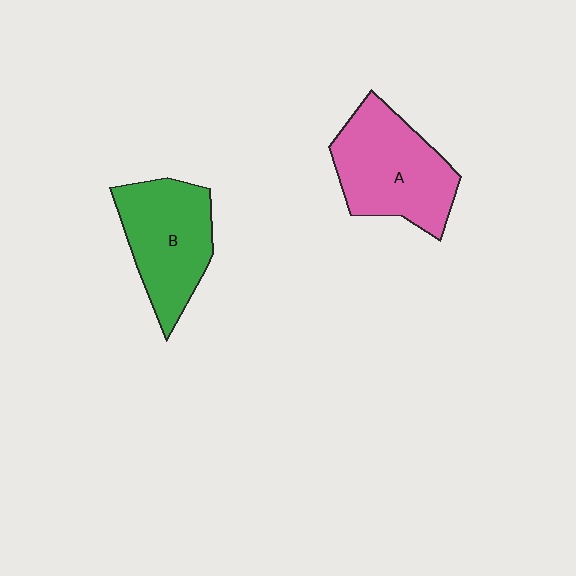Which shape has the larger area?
Shape A (pink).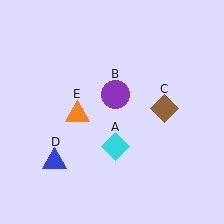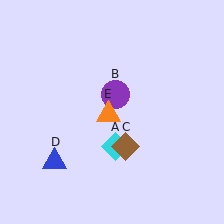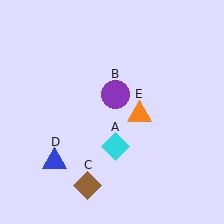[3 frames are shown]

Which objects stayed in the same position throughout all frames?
Cyan diamond (object A) and purple circle (object B) and blue triangle (object D) remained stationary.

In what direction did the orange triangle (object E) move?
The orange triangle (object E) moved right.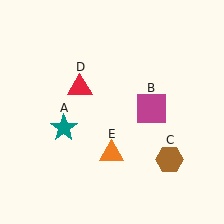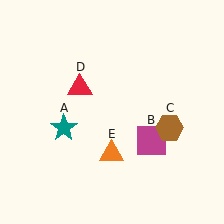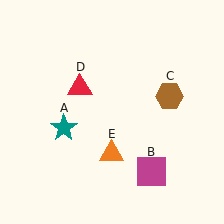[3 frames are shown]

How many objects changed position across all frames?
2 objects changed position: magenta square (object B), brown hexagon (object C).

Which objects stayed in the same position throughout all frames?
Teal star (object A) and red triangle (object D) and orange triangle (object E) remained stationary.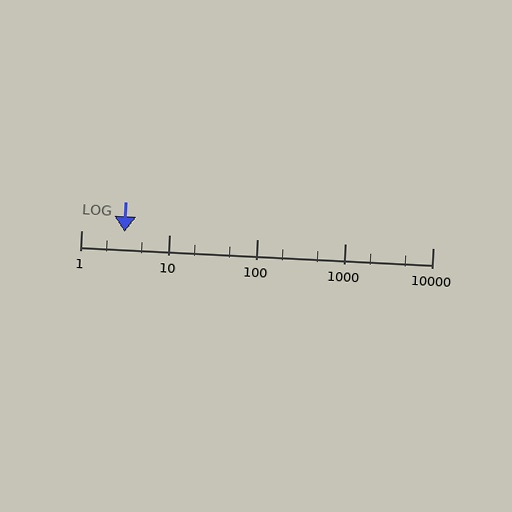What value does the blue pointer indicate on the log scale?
The pointer indicates approximately 3.1.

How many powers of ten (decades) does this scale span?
The scale spans 4 decades, from 1 to 10000.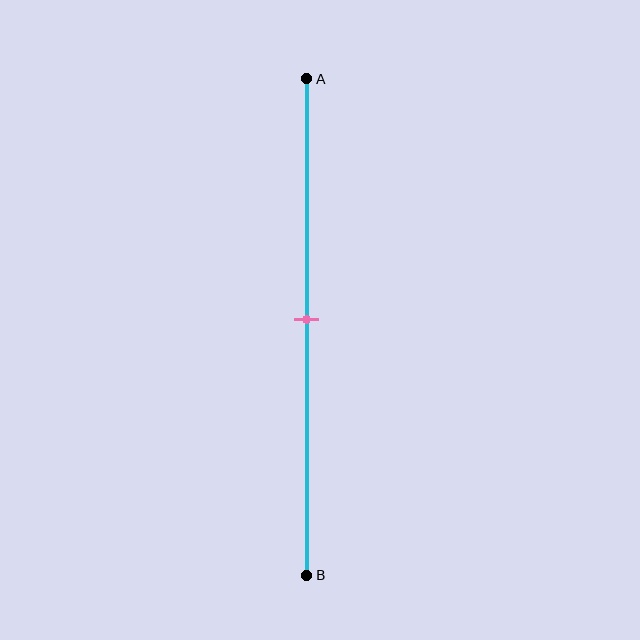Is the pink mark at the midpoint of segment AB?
Yes, the mark is approximately at the midpoint.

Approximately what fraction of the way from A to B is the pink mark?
The pink mark is approximately 50% of the way from A to B.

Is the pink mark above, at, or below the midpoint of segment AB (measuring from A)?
The pink mark is approximately at the midpoint of segment AB.